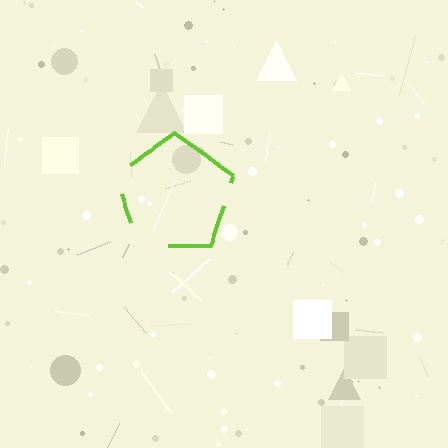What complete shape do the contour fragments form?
The contour fragments form a pentagon.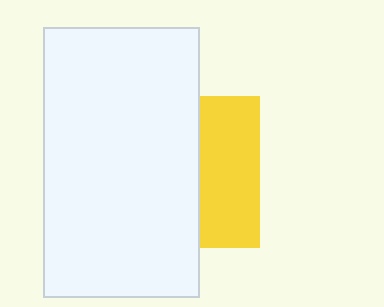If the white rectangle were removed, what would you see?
You would see the complete yellow square.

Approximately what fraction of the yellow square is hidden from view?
Roughly 61% of the yellow square is hidden behind the white rectangle.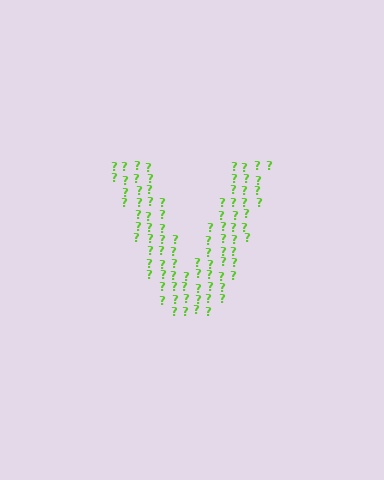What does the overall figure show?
The overall figure shows the letter V.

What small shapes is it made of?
It is made of small question marks.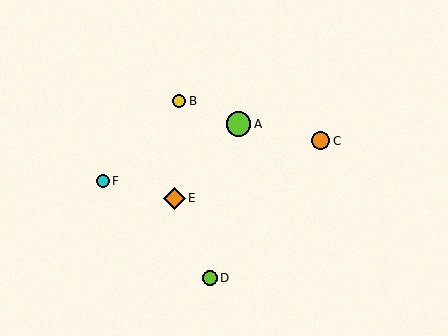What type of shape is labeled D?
Shape D is a lime circle.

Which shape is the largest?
The lime circle (labeled A) is the largest.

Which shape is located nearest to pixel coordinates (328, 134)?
The orange circle (labeled C) at (321, 141) is nearest to that location.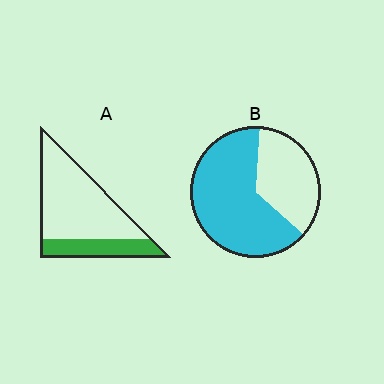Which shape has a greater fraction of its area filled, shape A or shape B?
Shape B.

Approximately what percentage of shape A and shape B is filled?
A is approximately 25% and B is approximately 65%.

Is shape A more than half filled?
No.